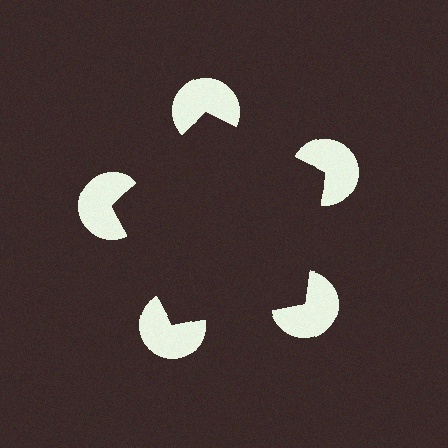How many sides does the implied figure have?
5 sides.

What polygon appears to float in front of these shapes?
An illusory pentagon — its edges are inferred from the aligned wedge cuts in the pac-man discs, not physically drawn.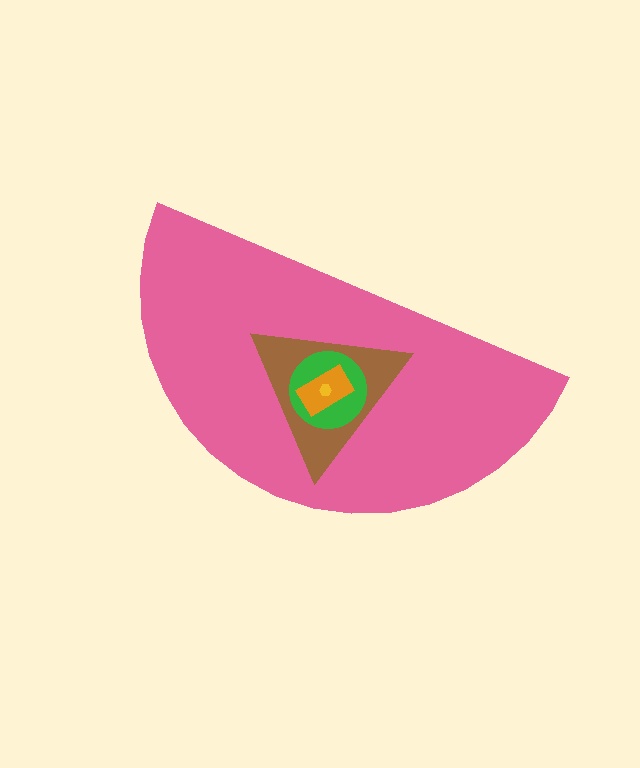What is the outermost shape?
The pink semicircle.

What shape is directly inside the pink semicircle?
The brown triangle.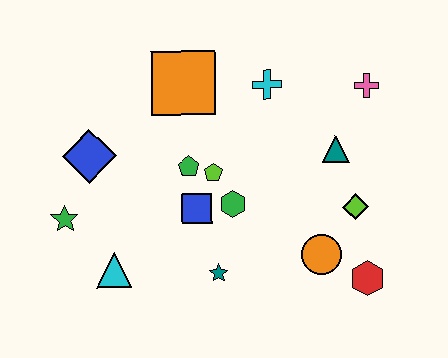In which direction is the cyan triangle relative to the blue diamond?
The cyan triangle is below the blue diamond.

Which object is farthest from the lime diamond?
The green star is farthest from the lime diamond.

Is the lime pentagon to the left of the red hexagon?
Yes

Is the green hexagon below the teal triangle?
Yes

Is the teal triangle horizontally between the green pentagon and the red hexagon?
Yes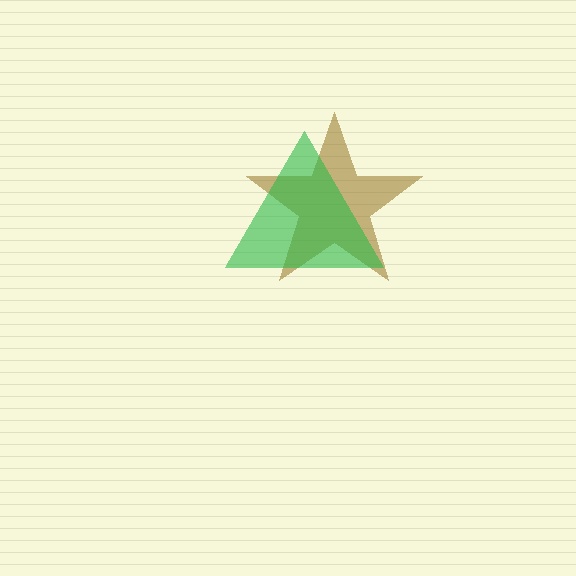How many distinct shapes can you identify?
There are 2 distinct shapes: a brown star, a green triangle.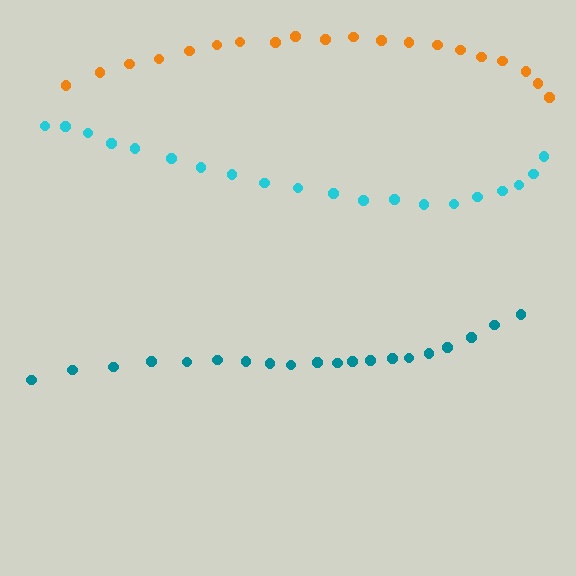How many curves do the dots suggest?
There are 3 distinct paths.